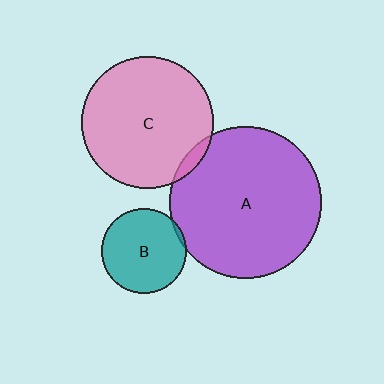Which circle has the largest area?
Circle A (purple).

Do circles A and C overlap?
Yes.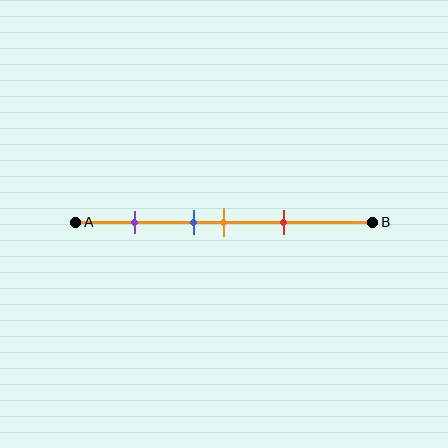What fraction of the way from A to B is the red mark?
The red mark is approximately 70% (0.7) of the way from A to B.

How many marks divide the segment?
There are 4 marks dividing the segment.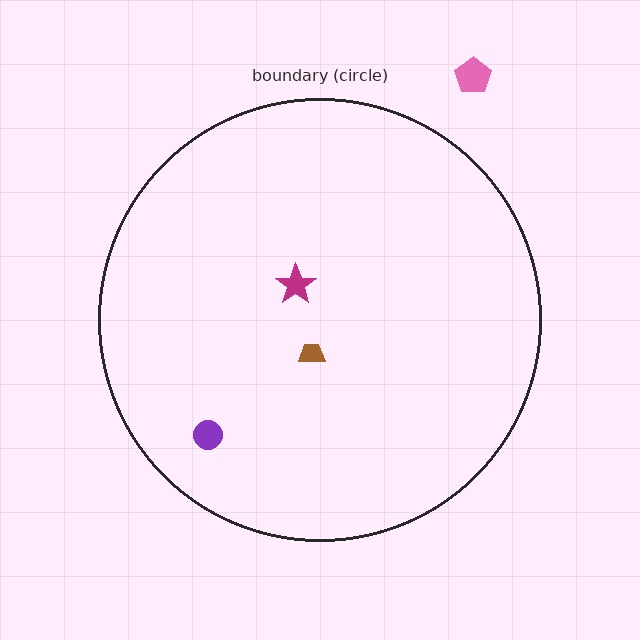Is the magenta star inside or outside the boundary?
Inside.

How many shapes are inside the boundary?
3 inside, 1 outside.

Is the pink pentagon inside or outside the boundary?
Outside.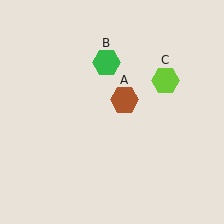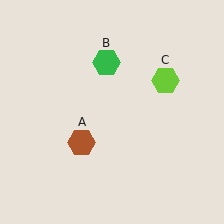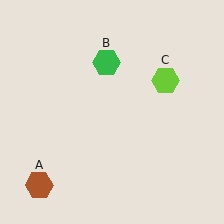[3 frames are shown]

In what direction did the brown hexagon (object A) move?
The brown hexagon (object A) moved down and to the left.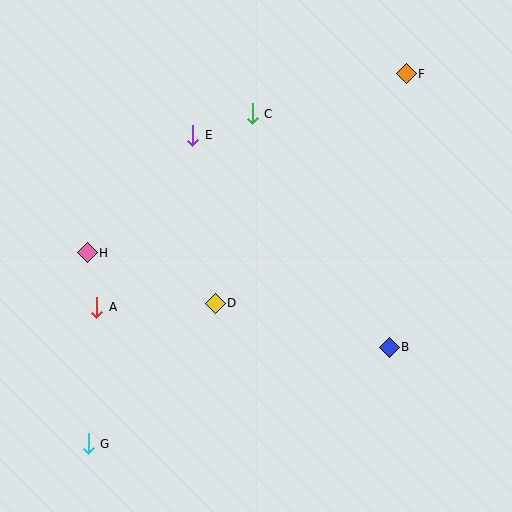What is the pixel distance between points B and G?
The distance between B and G is 316 pixels.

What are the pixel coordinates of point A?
Point A is at (97, 307).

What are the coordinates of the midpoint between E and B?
The midpoint between E and B is at (291, 241).